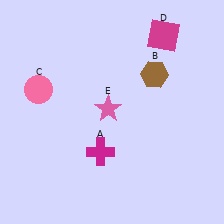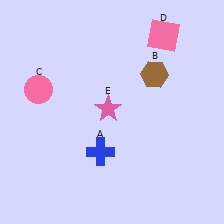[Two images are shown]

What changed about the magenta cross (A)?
In Image 1, A is magenta. In Image 2, it changed to blue.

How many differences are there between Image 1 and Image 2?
There are 2 differences between the two images.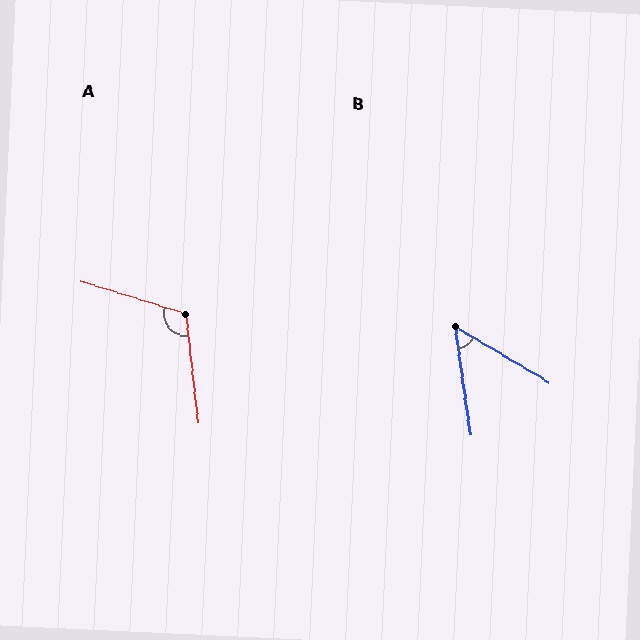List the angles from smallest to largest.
B (51°), A (114°).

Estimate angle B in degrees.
Approximately 51 degrees.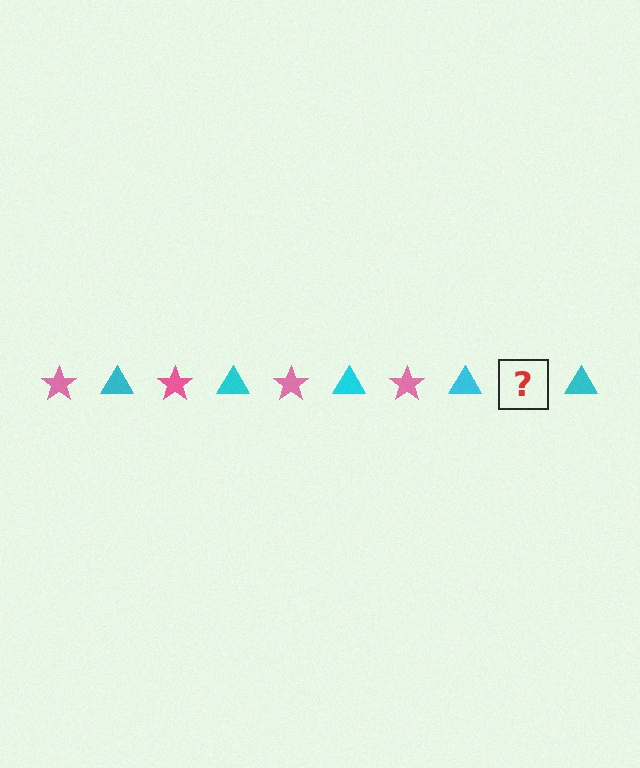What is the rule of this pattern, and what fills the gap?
The rule is that the pattern alternates between pink star and cyan triangle. The gap should be filled with a pink star.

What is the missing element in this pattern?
The missing element is a pink star.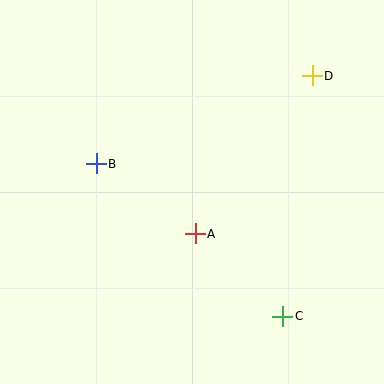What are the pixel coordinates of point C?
Point C is at (282, 316).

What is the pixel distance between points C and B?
The distance between C and B is 241 pixels.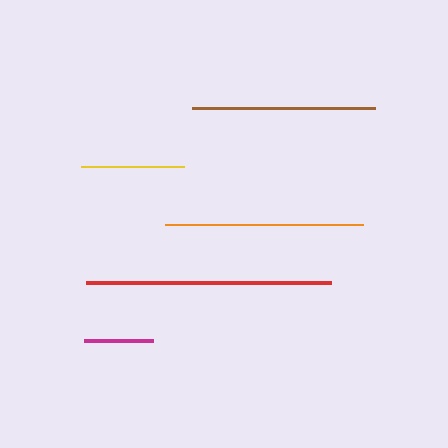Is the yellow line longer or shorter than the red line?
The red line is longer than the yellow line.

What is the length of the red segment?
The red segment is approximately 245 pixels long.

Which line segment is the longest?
The red line is the longest at approximately 245 pixels.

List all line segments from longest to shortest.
From longest to shortest: red, orange, brown, yellow, magenta.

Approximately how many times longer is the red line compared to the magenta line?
The red line is approximately 3.6 times the length of the magenta line.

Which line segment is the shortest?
The magenta line is the shortest at approximately 68 pixels.